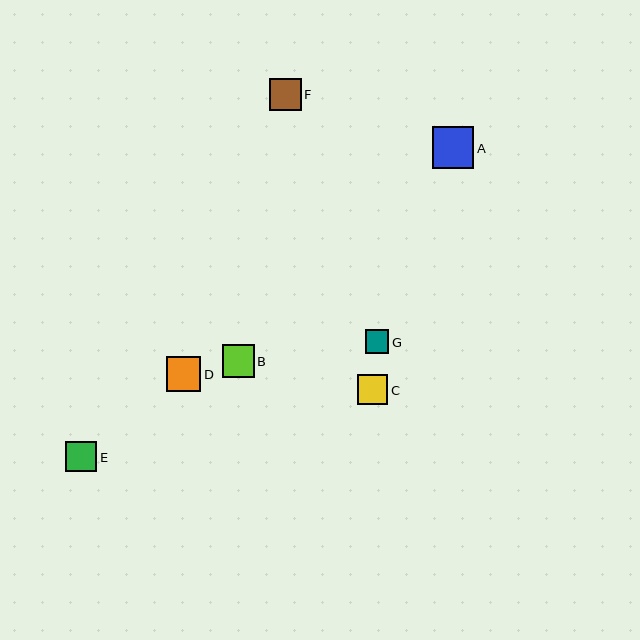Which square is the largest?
Square A is the largest with a size of approximately 42 pixels.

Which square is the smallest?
Square G is the smallest with a size of approximately 24 pixels.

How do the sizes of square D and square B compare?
Square D and square B are approximately the same size.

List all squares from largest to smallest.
From largest to smallest: A, D, B, F, E, C, G.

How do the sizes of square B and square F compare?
Square B and square F are approximately the same size.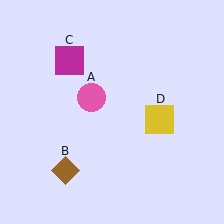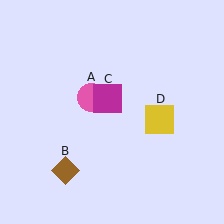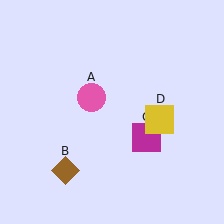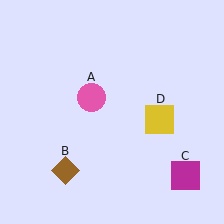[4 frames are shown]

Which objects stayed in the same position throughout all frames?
Pink circle (object A) and brown diamond (object B) and yellow square (object D) remained stationary.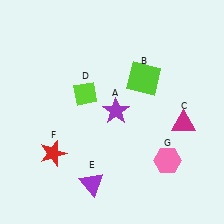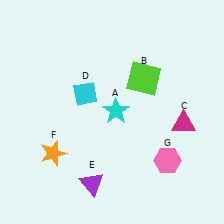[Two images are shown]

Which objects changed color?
A changed from purple to cyan. D changed from lime to cyan. F changed from red to orange.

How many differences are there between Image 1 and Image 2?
There are 3 differences between the two images.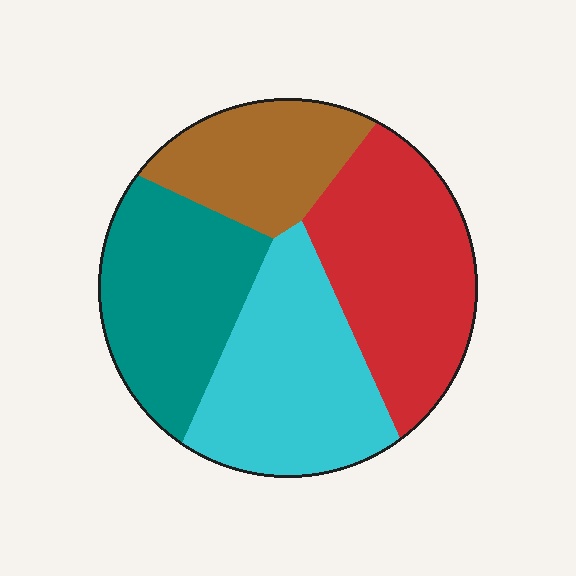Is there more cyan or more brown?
Cyan.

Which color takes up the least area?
Brown, at roughly 20%.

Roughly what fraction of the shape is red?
Red covers 29% of the shape.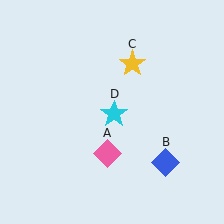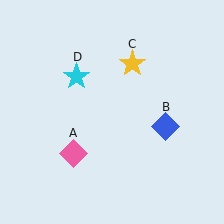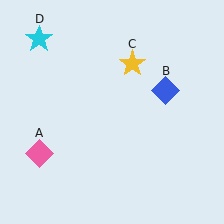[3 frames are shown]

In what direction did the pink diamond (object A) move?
The pink diamond (object A) moved left.